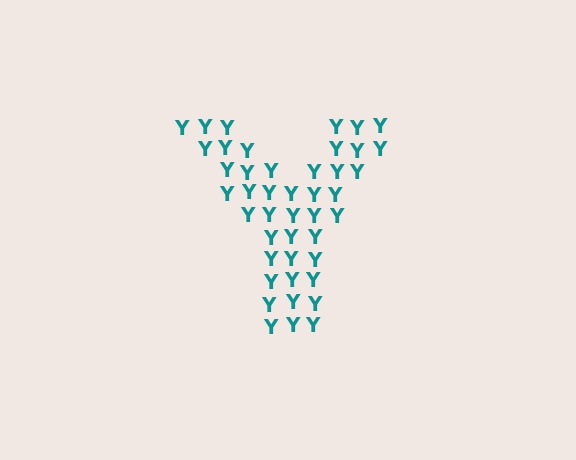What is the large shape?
The large shape is the letter Y.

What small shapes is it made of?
It is made of small letter Y's.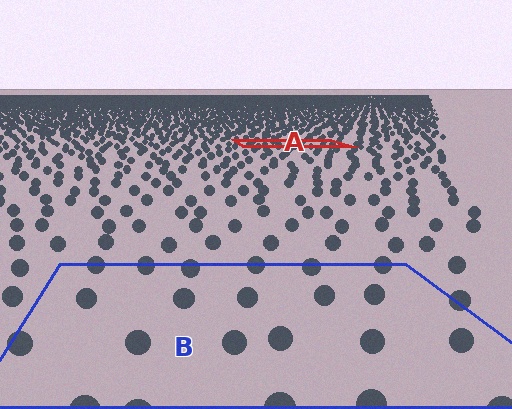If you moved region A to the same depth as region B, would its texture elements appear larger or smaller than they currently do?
They would appear larger. At a closer depth, the same texture elements are projected at a bigger on-screen size.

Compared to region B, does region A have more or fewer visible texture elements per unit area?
Region A has more texture elements per unit area — they are packed more densely because it is farther away.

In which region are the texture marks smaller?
The texture marks are smaller in region A, because it is farther away.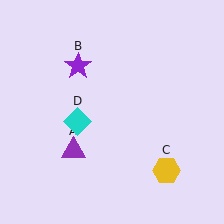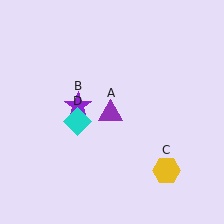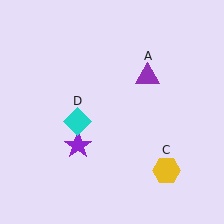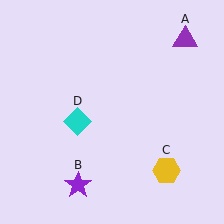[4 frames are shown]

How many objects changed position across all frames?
2 objects changed position: purple triangle (object A), purple star (object B).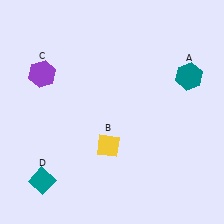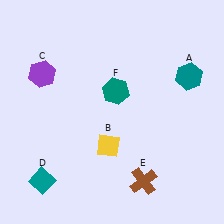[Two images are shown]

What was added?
A brown cross (E), a teal hexagon (F) were added in Image 2.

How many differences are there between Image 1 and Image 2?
There are 2 differences between the two images.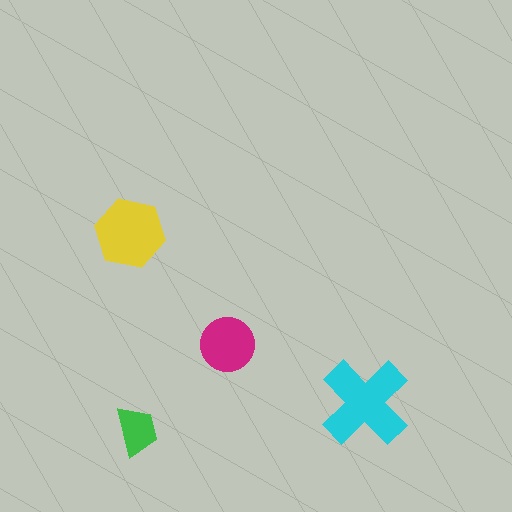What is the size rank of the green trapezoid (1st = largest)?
4th.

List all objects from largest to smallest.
The cyan cross, the yellow hexagon, the magenta circle, the green trapezoid.